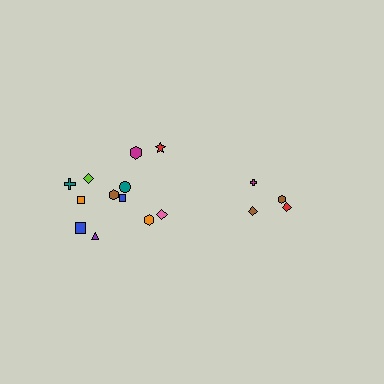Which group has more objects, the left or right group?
The left group.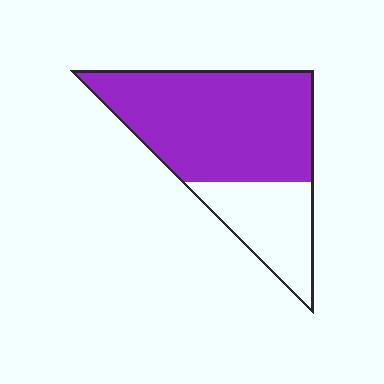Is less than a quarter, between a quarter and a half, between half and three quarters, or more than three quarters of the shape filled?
Between half and three quarters.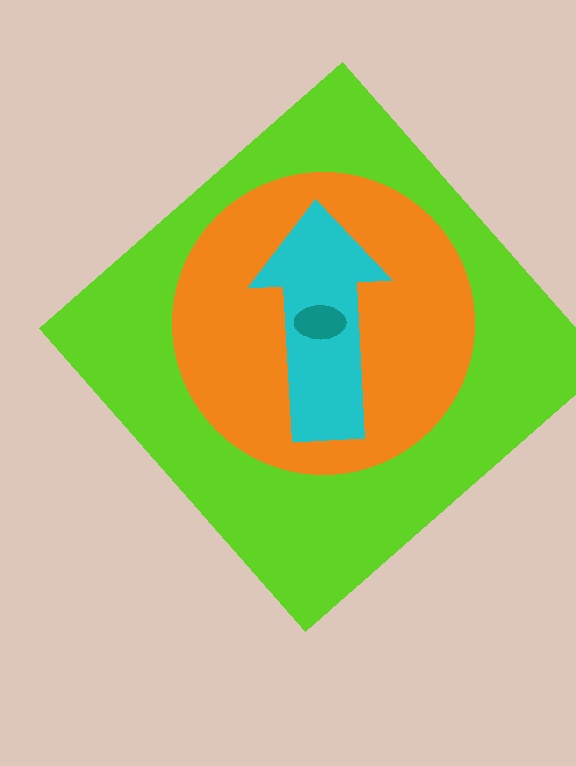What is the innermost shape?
The teal ellipse.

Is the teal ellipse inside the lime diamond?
Yes.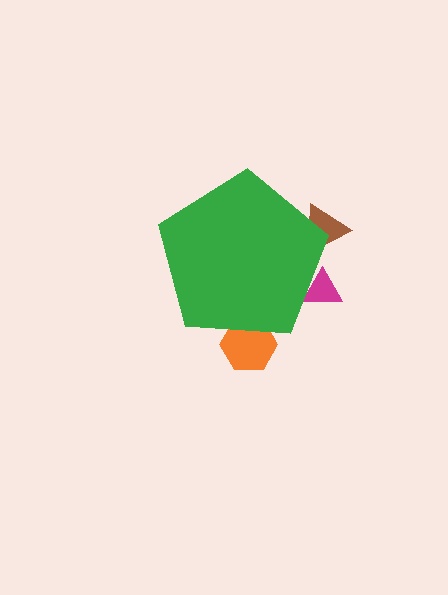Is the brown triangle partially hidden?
Yes, the brown triangle is partially hidden behind the green pentagon.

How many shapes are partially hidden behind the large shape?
3 shapes are partially hidden.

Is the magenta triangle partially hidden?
Yes, the magenta triangle is partially hidden behind the green pentagon.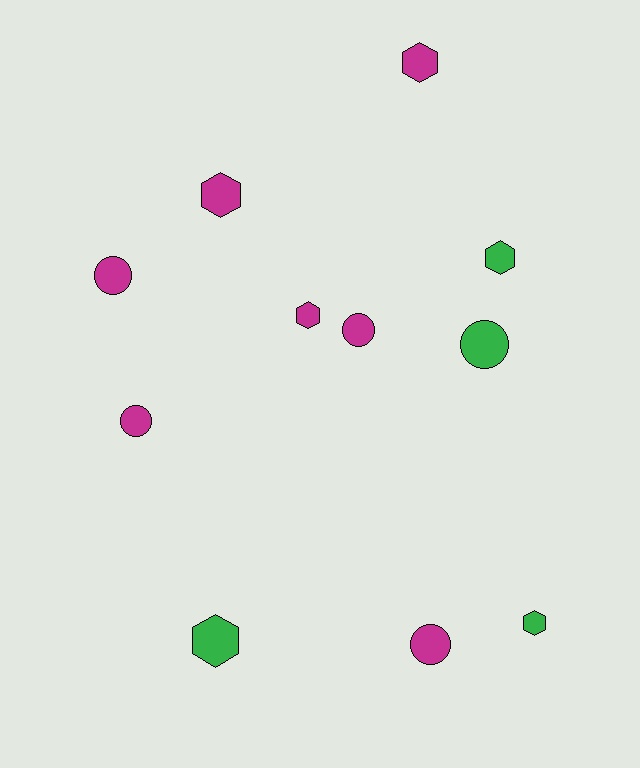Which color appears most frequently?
Magenta, with 7 objects.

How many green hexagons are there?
There are 3 green hexagons.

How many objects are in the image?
There are 11 objects.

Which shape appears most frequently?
Hexagon, with 6 objects.